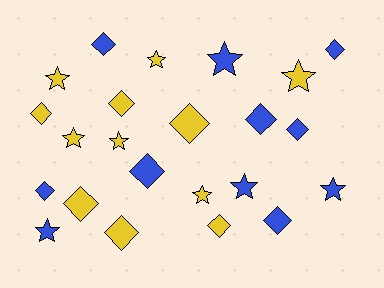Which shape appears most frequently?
Diamond, with 13 objects.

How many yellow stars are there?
There are 6 yellow stars.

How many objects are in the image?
There are 23 objects.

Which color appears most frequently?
Yellow, with 12 objects.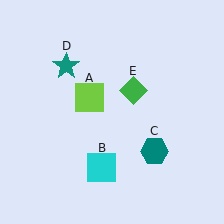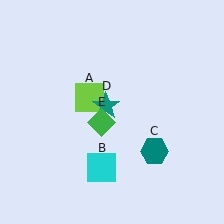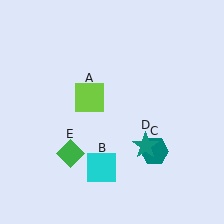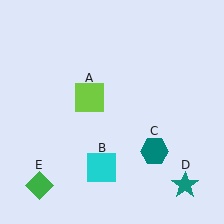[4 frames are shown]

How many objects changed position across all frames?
2 objects changed position: teal star (object D), green diamond (object E).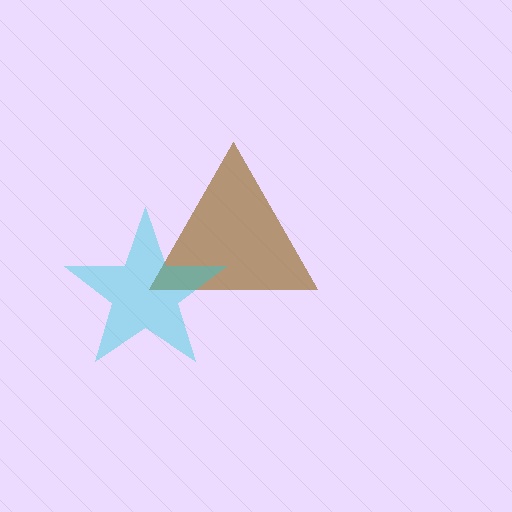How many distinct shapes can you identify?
There are 2 distinct shapes: a brown triangle, a cyan star.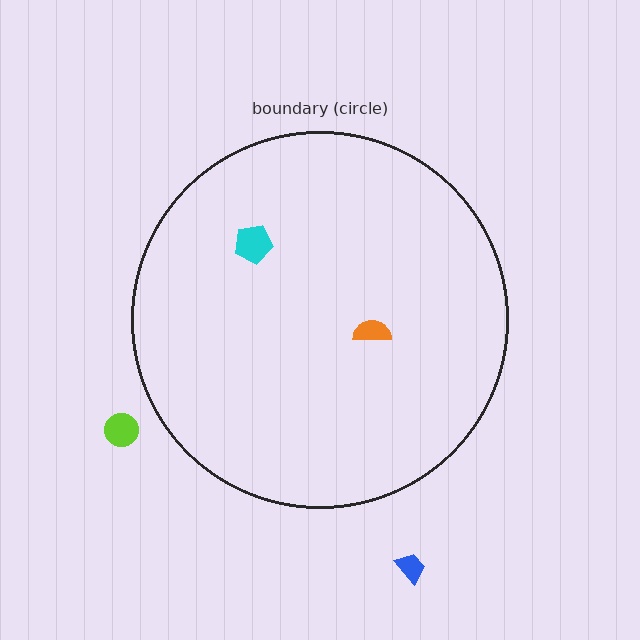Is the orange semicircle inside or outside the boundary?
Inside.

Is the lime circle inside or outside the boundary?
Outside.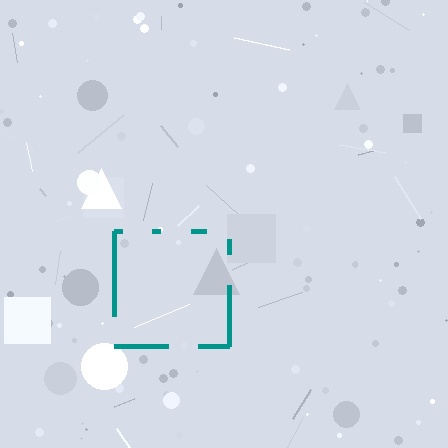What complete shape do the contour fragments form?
The contour fragments form a square.